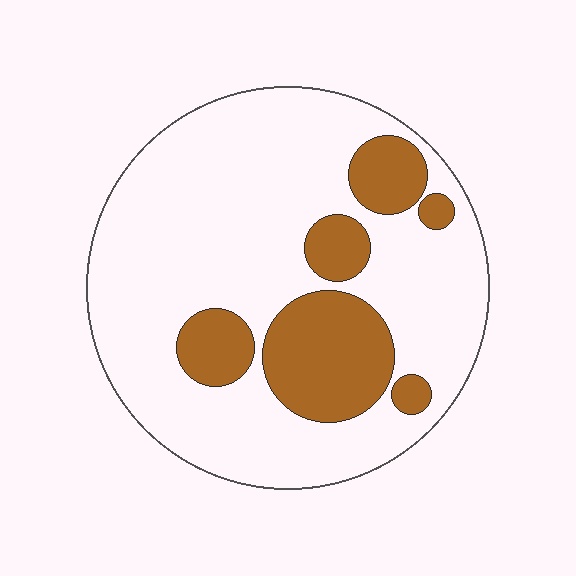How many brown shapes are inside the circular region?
6.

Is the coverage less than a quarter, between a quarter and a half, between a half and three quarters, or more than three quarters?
Less than a quarter.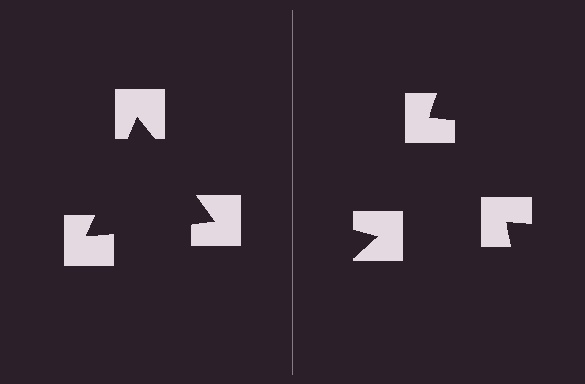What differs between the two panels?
The notched squares are positioned identically on both sides; only the wedge orientations differ. On the left they align to a triangle; on the right they are misaligned.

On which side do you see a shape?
An illusory triangle appears on the left side. On the right side the wedge cuts are rotated, so no coherent shape forms.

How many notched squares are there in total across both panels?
6 — 3 on each side.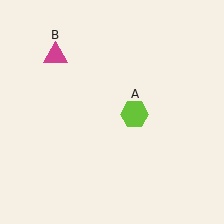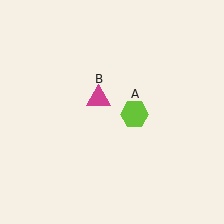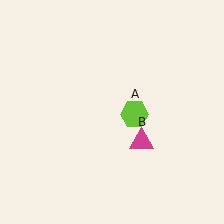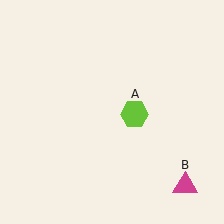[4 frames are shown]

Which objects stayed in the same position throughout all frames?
Lime hexagon (object A) remained stationary.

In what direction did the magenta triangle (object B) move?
The magenta triangle (object B) moved down and to the right.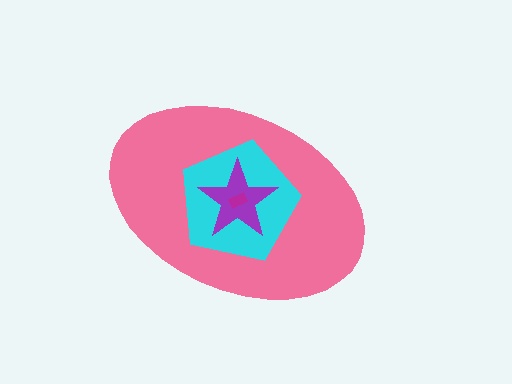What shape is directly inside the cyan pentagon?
The purple star.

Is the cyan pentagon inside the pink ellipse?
Yes.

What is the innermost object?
The magenta rectangle.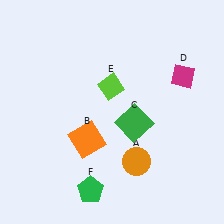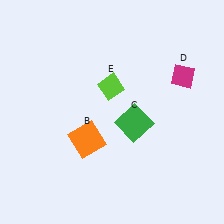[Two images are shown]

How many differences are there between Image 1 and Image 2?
There are 2 differences between the two images.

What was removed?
The orange circle (A), the green pentagon (F) were removed in Image 2.